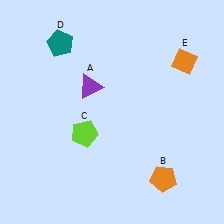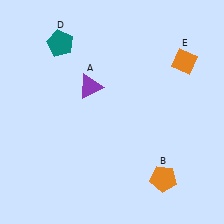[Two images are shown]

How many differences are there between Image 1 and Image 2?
There is 1 difference between the two images.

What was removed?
The lime pentagon (C) was removed in Image 2.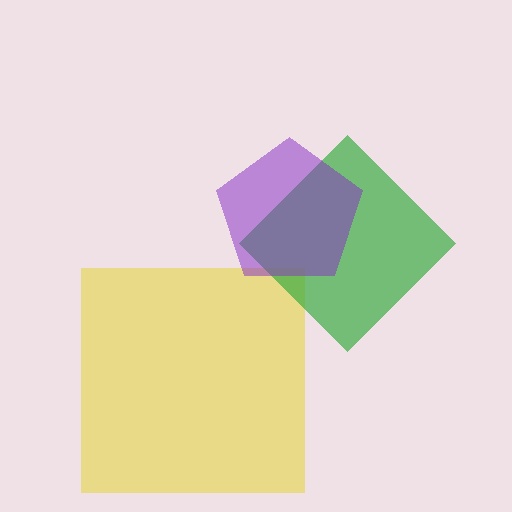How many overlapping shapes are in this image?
There are 3 overlapping shapes in the image.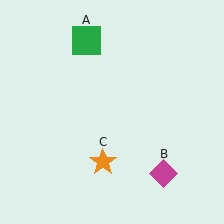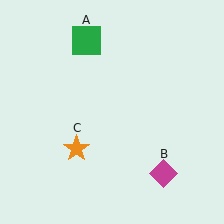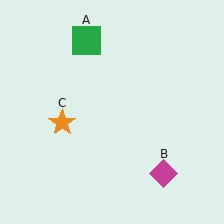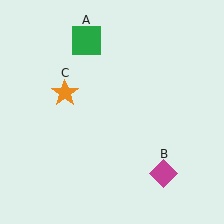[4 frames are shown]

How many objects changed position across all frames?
1 object changed position: orange star (object C).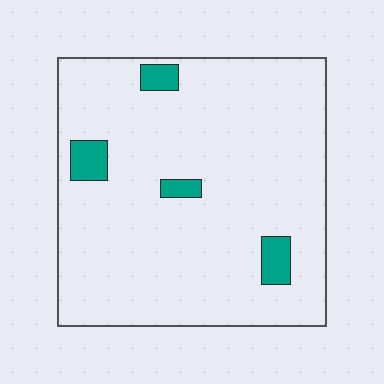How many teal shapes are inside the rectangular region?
4.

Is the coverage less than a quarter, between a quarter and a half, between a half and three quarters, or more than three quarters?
Less than a quarter.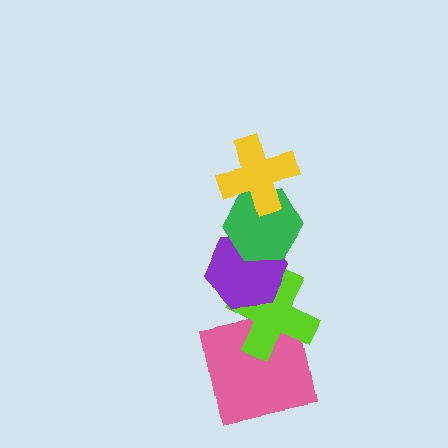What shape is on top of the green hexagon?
The yellow cross is on top of the green hexagon.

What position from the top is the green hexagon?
The green hexagon is 2nd from the top.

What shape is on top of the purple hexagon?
The green hexagon is on top of the purple hexagon.